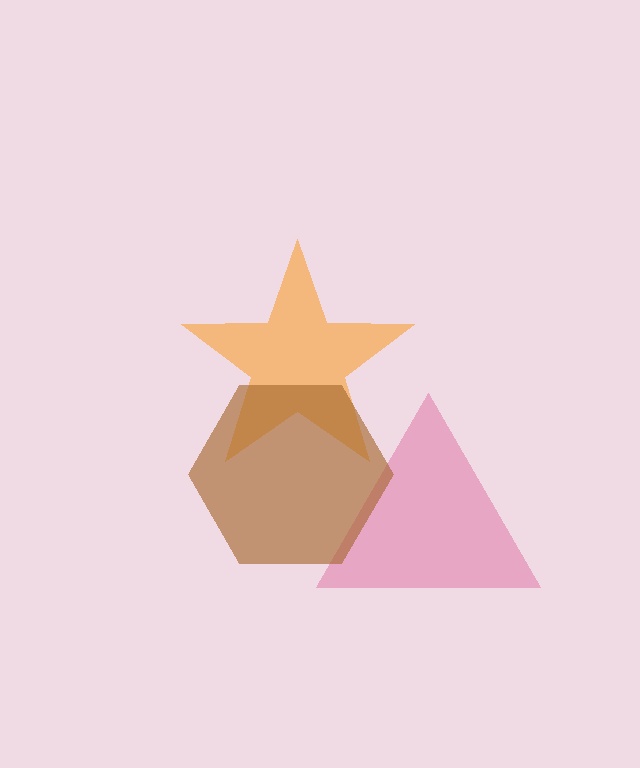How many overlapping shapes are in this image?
There are 3 overlapping shapes in the image.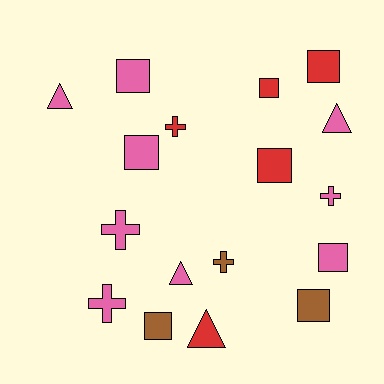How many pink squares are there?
There are 3 pink squares.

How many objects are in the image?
There are 17 objects.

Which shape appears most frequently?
Square, with 8 objects.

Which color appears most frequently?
Pink, with 9 objects.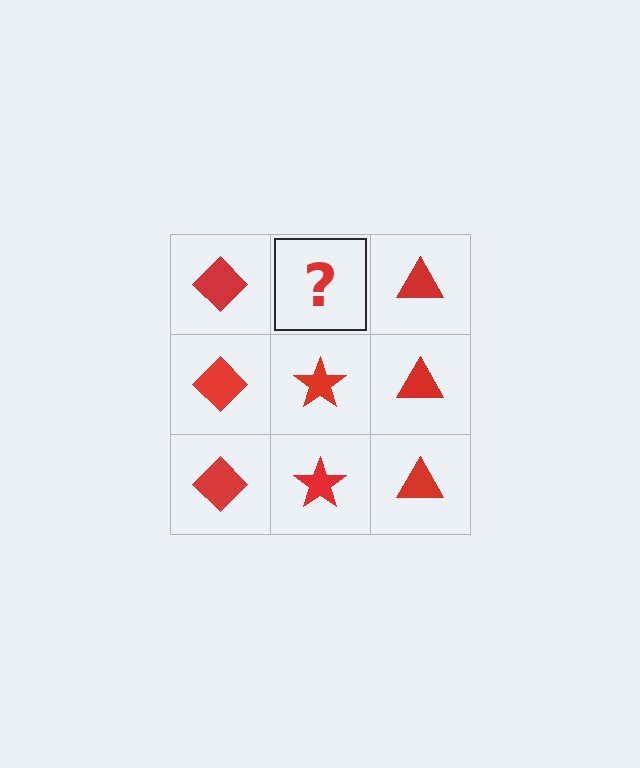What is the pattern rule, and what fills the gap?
The rule is that each column has a consistent shape. The gap should be filled with a red star.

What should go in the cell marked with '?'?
The missing cell should contain a red star.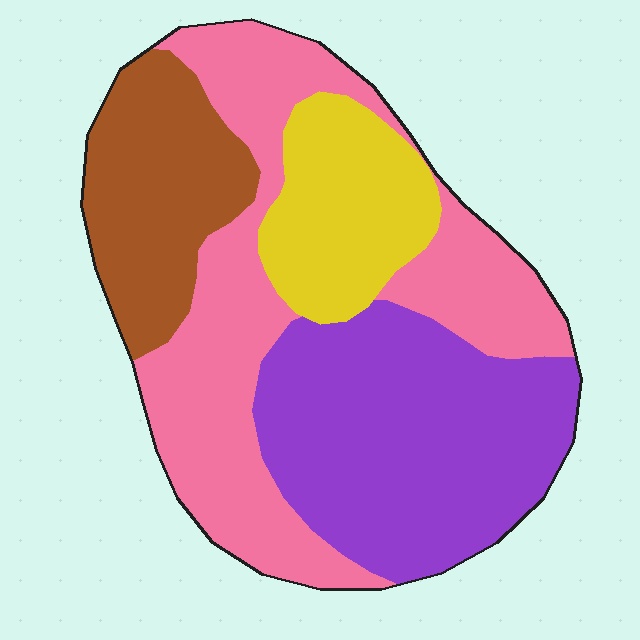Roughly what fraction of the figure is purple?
Purple covers 33% of the figure.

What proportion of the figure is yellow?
Yellow takes up less than a sixth of the figure.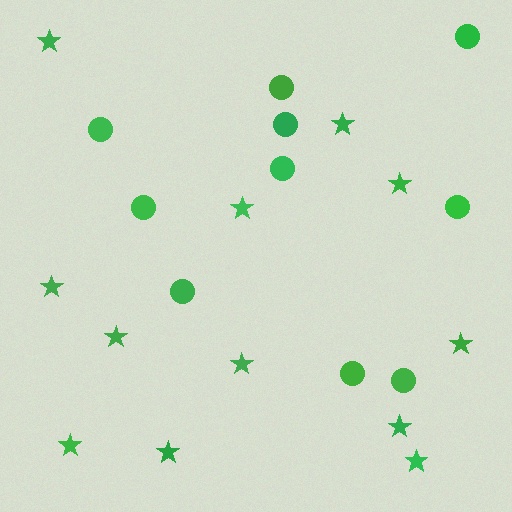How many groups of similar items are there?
There are 2 groups: one group of circles (10) and one group of stars (12).